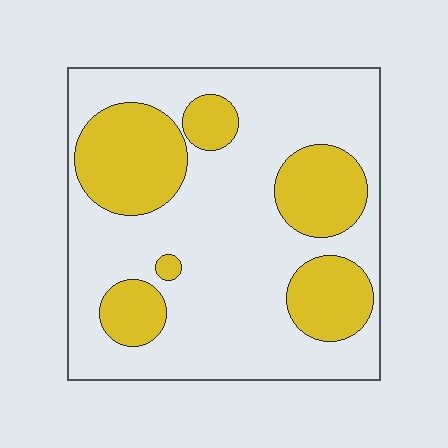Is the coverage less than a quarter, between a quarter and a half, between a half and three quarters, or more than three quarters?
Between a quarter and a half.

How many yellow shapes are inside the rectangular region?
6.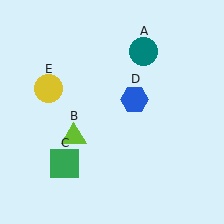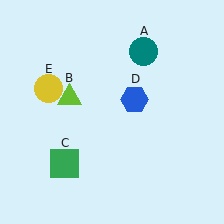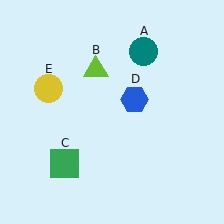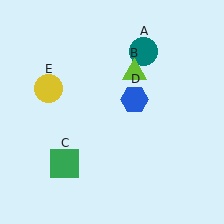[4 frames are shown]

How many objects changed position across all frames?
1 object changed position: lime triangle (object B).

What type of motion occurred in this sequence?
The lime triangle (object B) rotated clockwise around the center of the scene.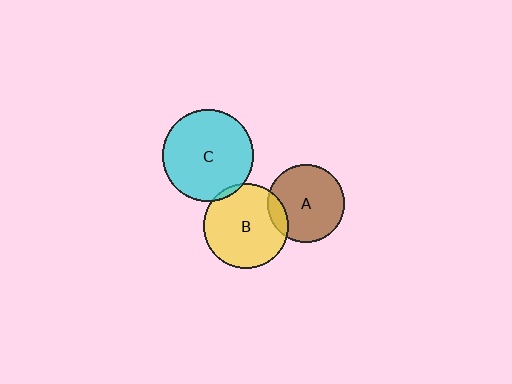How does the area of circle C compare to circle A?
Approximately 1.4 times.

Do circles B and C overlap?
Yes.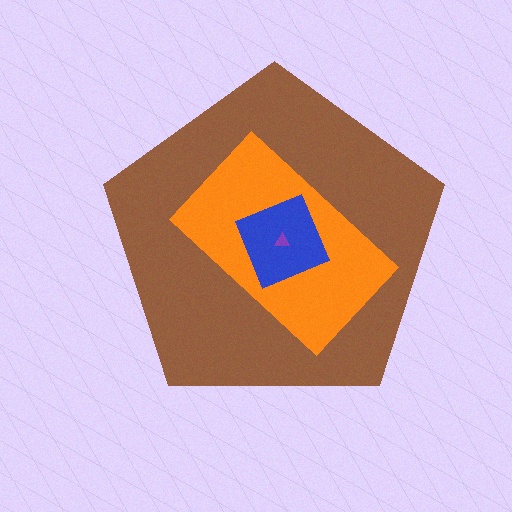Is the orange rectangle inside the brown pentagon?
Yes.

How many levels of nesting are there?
4.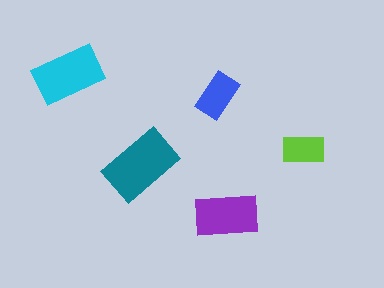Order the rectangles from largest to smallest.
the teal one, the cyan one, the purple one, the blue one, the lime one.